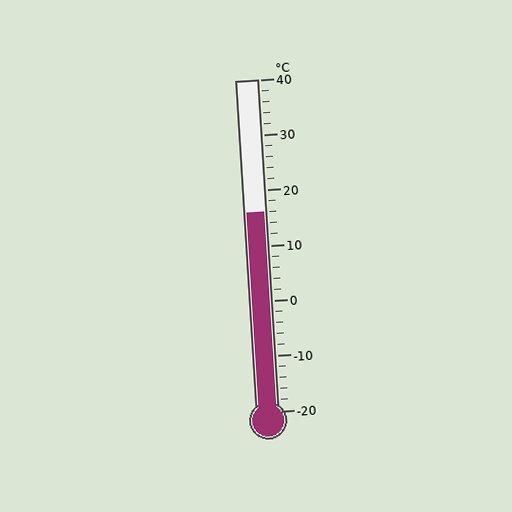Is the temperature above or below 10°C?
The temperature is above 10°C.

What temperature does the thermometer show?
The thermometer shows approximately 16°C.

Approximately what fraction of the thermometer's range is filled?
The thermometer is filled to approximately 60% of its range.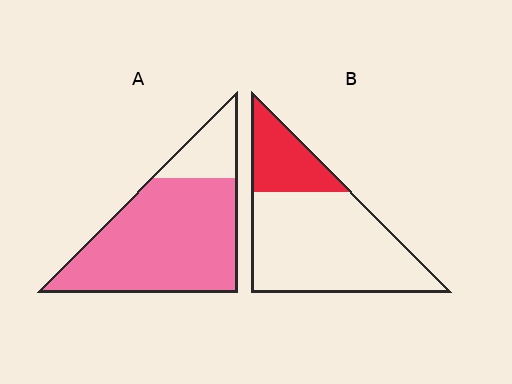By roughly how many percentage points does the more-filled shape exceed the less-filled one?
By roughly 55 percentage points (A over B).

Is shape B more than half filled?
No.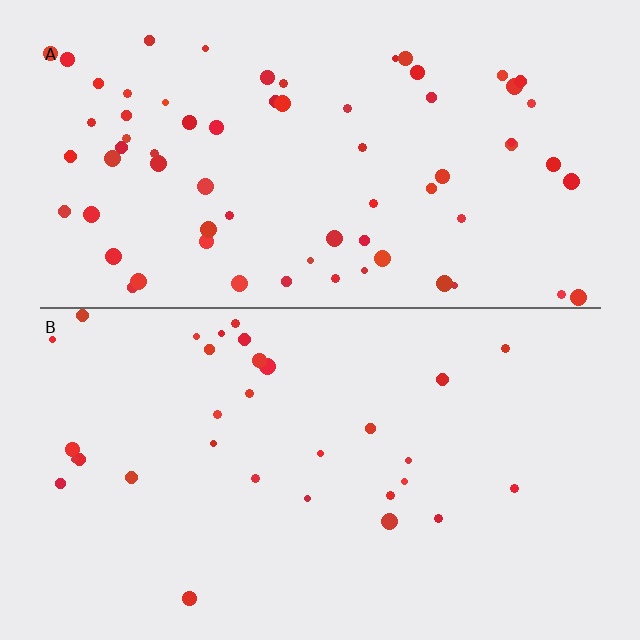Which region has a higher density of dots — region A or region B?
A (the top).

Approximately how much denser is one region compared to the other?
Approximately 2.2× — region A over region B.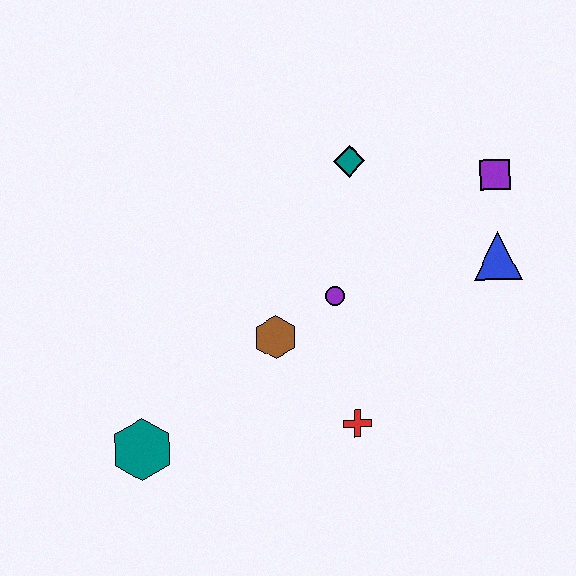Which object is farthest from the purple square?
The teal hexagon is farthest from the purple square.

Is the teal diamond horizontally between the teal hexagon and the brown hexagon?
No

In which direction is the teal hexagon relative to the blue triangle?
The teal hexagon is to the left of the blue triangle.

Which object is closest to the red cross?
The brown hexagon is closest to the red cross.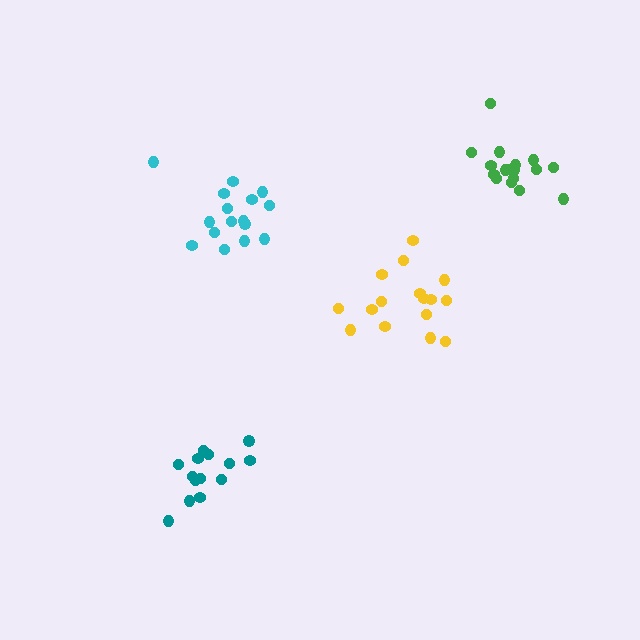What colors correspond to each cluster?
The clusters are colored: yellow, teal, cyan, green.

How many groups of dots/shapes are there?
There are 4 groups.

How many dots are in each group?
Group 1: 16 dots, Group 2: 14 dots, Group 3: 16 dots, Group 4: 17 dots (63 total).